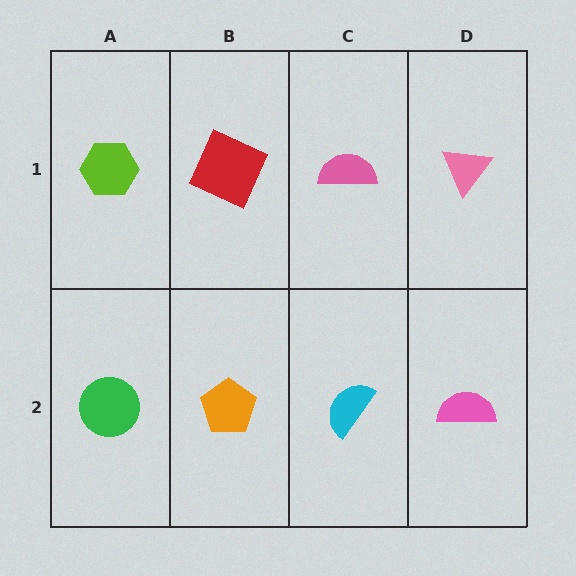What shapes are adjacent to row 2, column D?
A pink triangle (row 1, column D), a cyan semicircle (row 2, column C).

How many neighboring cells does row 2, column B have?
3.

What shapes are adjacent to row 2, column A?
A lime hexagon (row 1, column A), an orange pentagon (row 2, column B).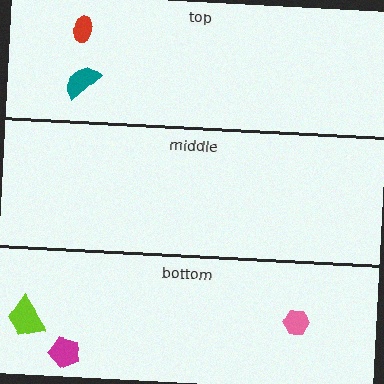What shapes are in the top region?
The red ellipse, the teal semicircle.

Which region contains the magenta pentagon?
The bottom region.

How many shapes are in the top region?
2.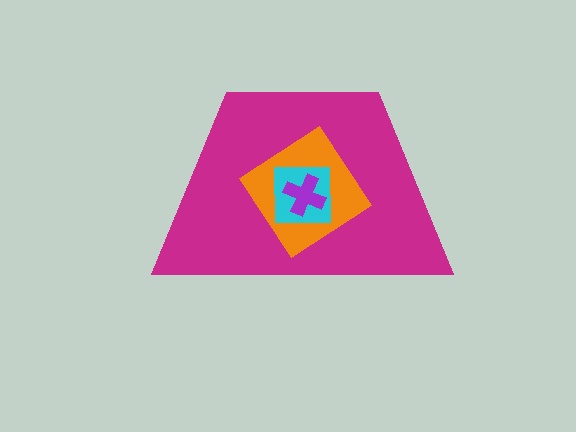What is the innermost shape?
The purple cross.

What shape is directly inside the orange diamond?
The cyan square.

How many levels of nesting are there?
4.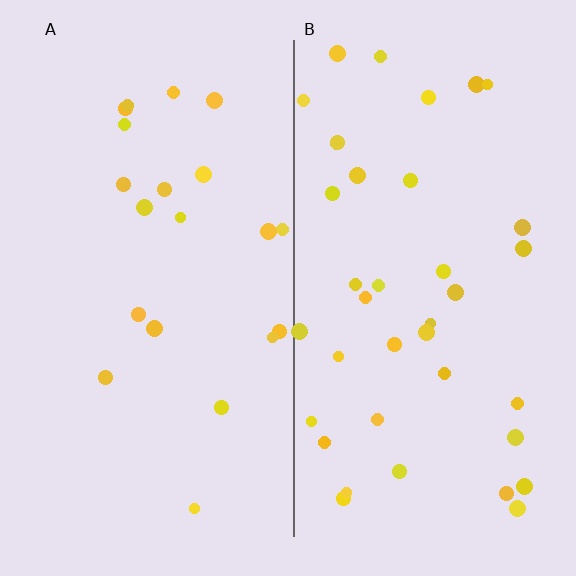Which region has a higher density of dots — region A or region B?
B (the right).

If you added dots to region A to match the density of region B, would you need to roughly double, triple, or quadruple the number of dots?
Approximately double.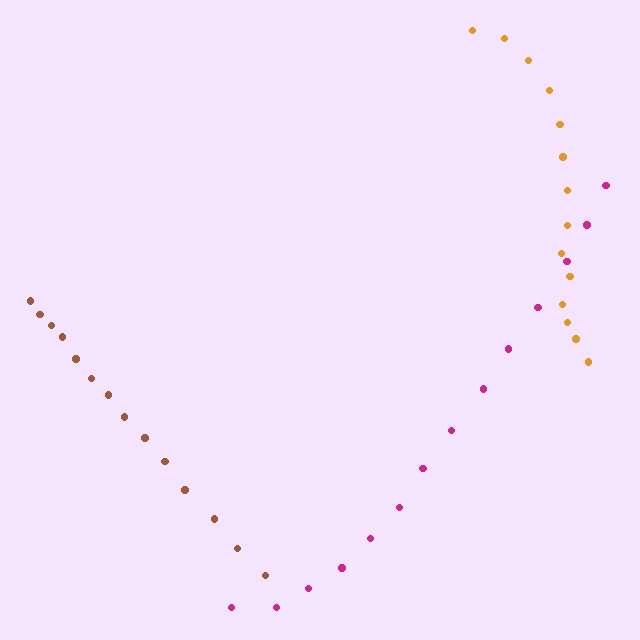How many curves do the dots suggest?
There are 3 distinct paths.